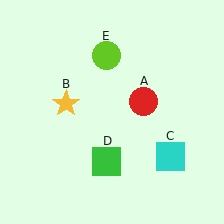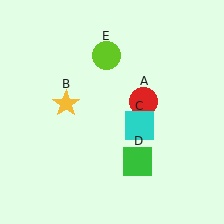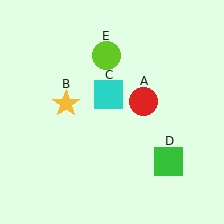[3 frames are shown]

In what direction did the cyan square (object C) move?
The cyan square (object C) moved up and to the left.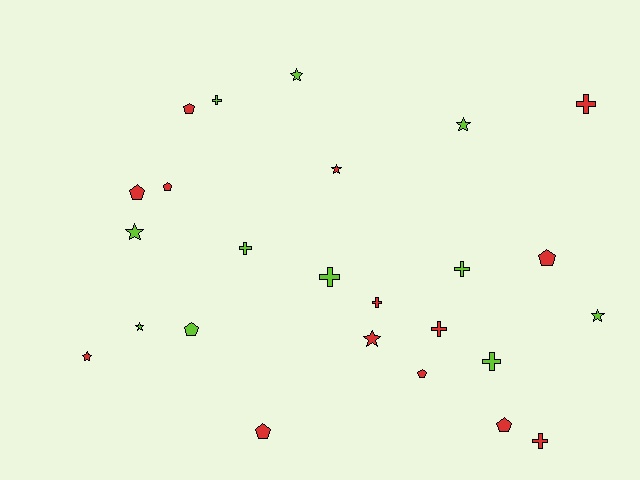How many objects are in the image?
There are 25 objects.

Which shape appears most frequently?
Cross, with 9 objects.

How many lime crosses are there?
There are 5 lime crosses.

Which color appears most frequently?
Red, with 14 objects.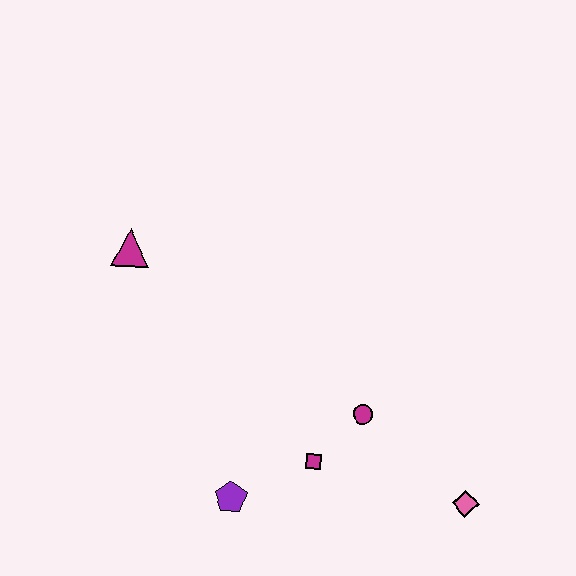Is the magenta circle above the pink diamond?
Yes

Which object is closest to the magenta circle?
The magenta square is closest to the magenta circle.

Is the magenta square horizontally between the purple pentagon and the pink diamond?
Yes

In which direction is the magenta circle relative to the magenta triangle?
The magenta circle is to the right of the magenta triangle.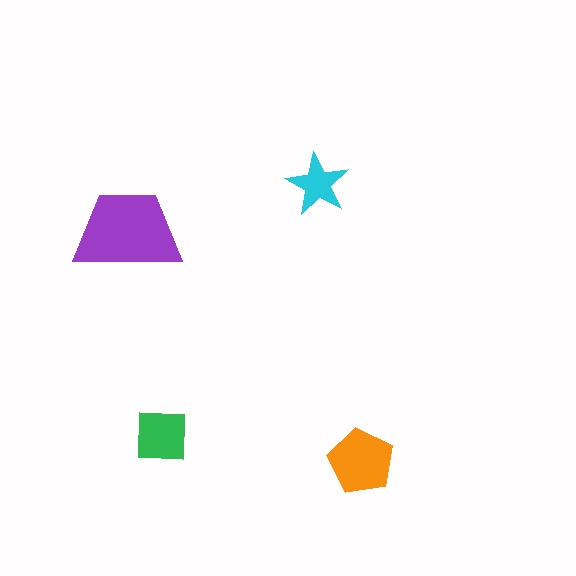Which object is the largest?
The purple trapezoid.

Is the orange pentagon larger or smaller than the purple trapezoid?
Smaller.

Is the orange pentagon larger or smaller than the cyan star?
Larger.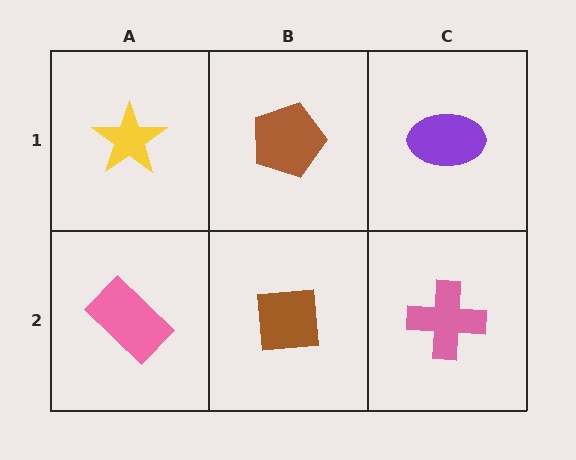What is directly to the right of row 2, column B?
A pink cross.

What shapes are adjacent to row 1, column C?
A pink cross (row 2, column C), a brown pentagon (row 1, column B).